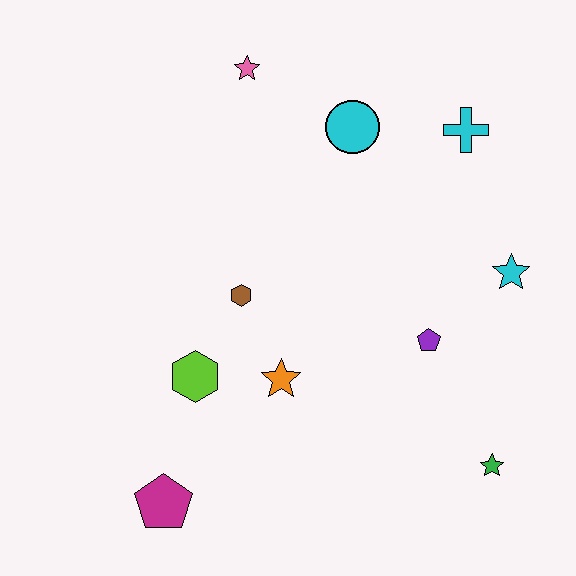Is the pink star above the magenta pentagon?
Yes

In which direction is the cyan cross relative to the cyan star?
The cyan cross is above the cyan star.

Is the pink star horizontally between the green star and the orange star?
No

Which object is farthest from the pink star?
The green star is farthest from the pink star.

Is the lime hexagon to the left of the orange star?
Yes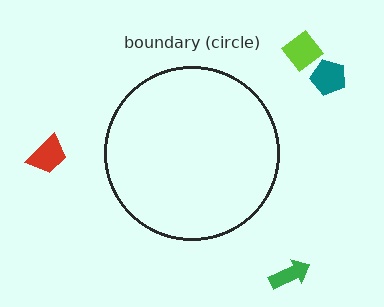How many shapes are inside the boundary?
0 inside, 4 outside.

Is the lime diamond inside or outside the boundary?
Outside.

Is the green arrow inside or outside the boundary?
Outside.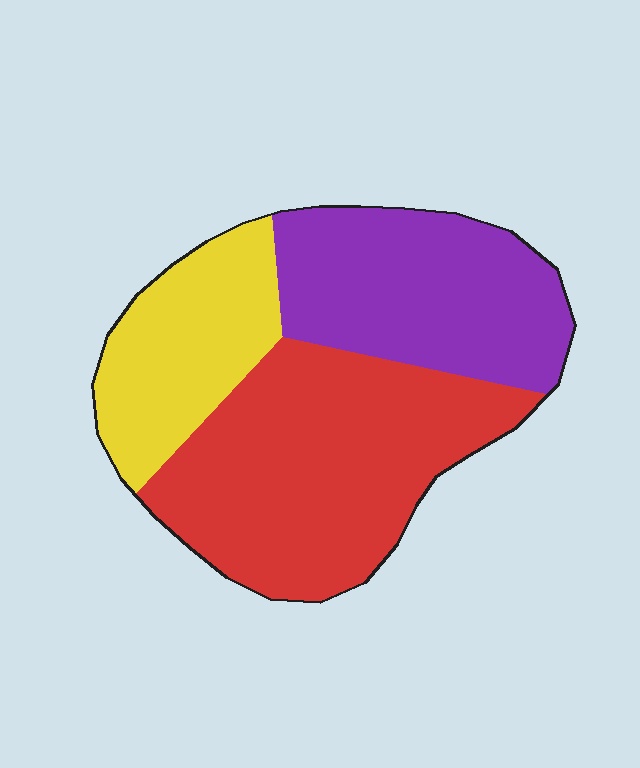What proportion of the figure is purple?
Purple covers around 30% of the figure.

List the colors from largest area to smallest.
From largest to smallest: red, purple, yellow.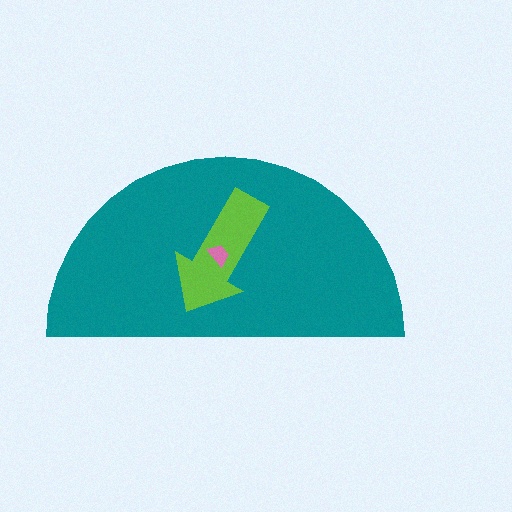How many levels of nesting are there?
3.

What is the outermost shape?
The teal semicircle.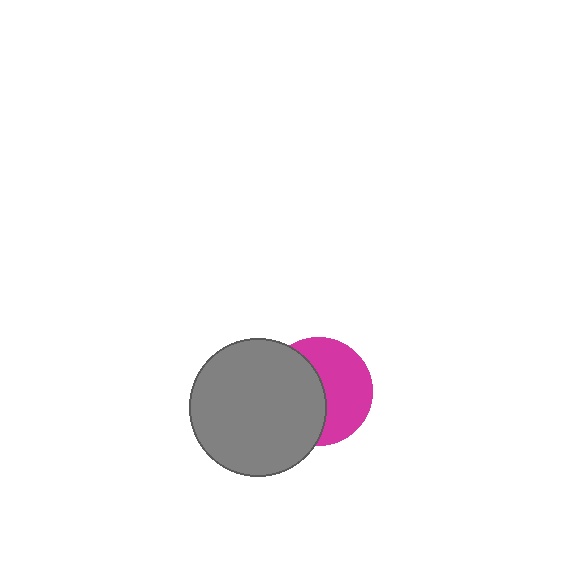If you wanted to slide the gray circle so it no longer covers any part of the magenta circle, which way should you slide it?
Slide it left — that is the most direct way to separate the two shapes.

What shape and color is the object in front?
The object in front is a gray circle.